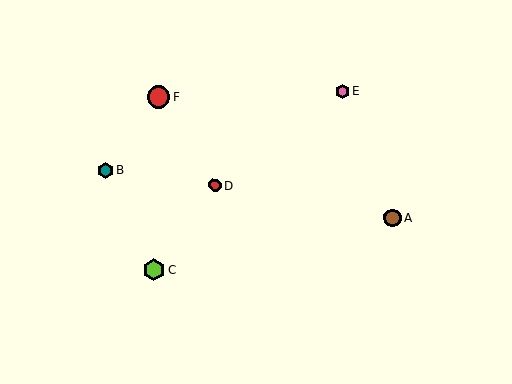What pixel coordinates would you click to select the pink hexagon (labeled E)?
Click at (342, 91) to select the pink hexagon E.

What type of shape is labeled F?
Shape F is a red circle.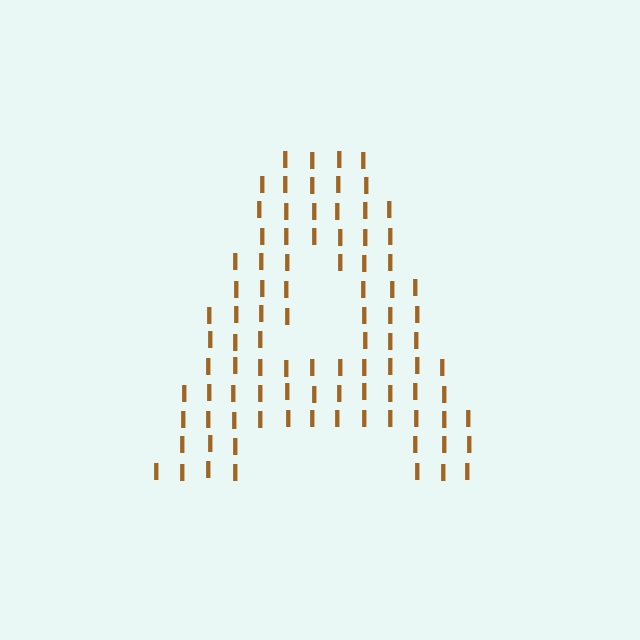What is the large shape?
The large shape is the letter A.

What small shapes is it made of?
It is made of small letter I's.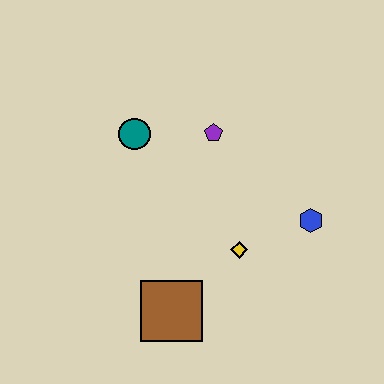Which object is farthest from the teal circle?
The blue hexagon is farthest from the teal circle.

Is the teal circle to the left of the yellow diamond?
Yes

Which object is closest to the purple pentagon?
The teal circle is closest to the purple pentagon.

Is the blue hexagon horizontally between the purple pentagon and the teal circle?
No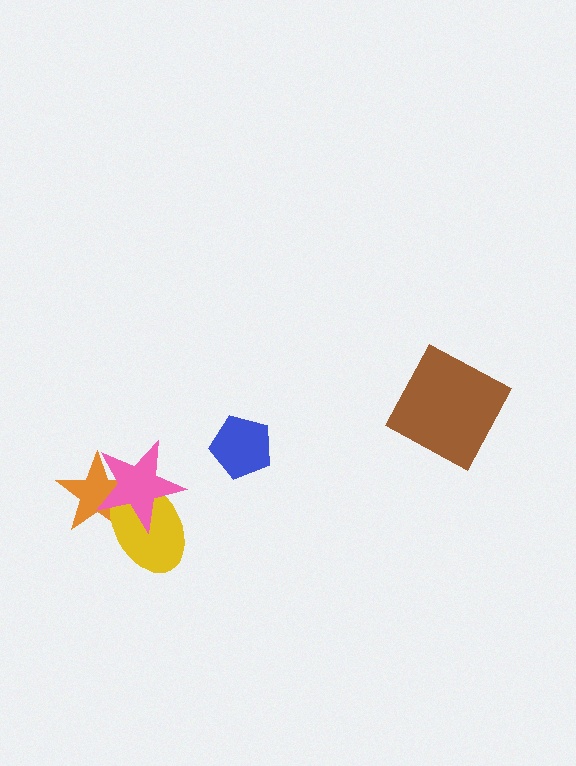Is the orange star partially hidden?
Yes, it is partially covered by another shape.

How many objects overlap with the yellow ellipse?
2 objects overlap with the yellow ellipse.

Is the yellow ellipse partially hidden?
Yes, it is partially covered by another shape.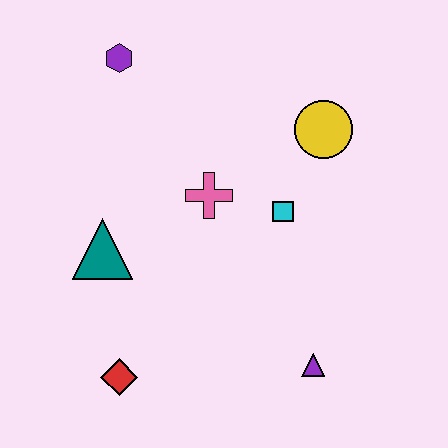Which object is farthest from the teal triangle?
The yellow circle is farthest from the teal triangle.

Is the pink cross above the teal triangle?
Yes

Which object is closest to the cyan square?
The pink cross is closest to the cyan square.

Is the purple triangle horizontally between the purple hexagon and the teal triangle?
No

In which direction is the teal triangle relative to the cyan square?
The teal triangle is to the left of the cyan square.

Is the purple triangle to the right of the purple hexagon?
Yes